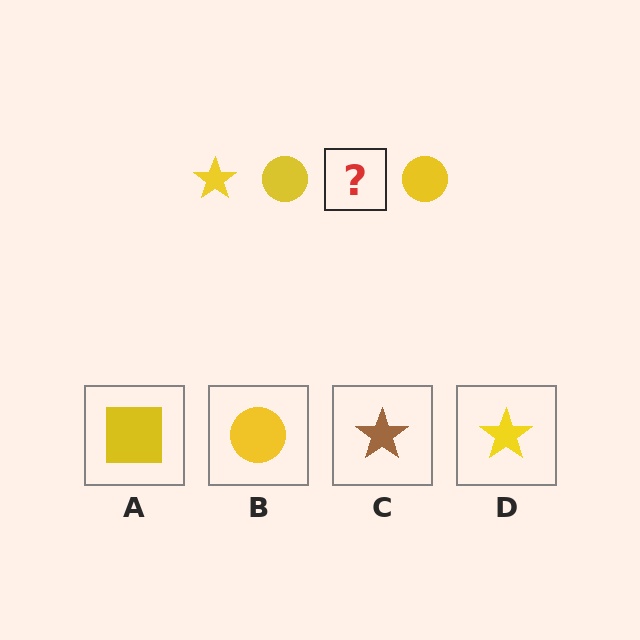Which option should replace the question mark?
Option D.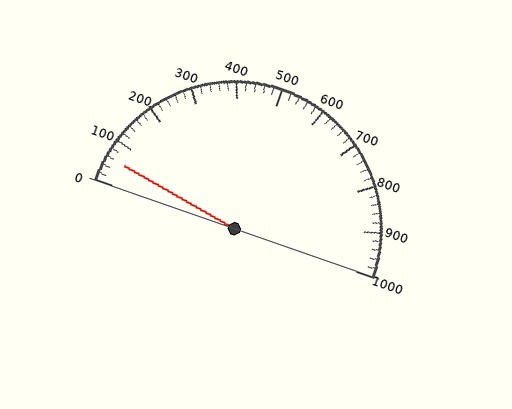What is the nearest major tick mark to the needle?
The nearest major tick mark is 100.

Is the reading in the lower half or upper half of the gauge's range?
The reading is in the lower half of the range (0 to 1000).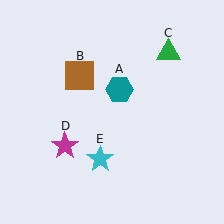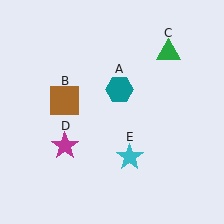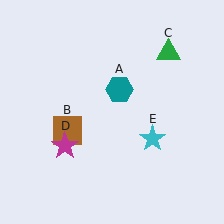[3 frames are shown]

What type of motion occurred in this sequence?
The brown square (object B), cyan star (object E) rotated counterclockwise around the center of the scene.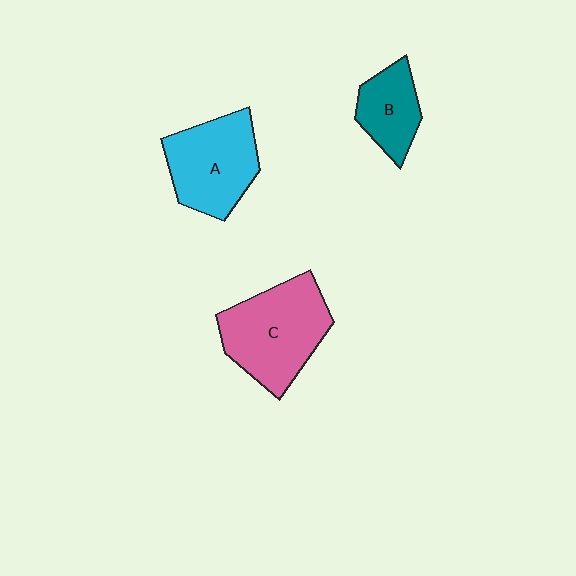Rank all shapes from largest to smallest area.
From largest to smallest: C (pink), A (cyan), B (teal).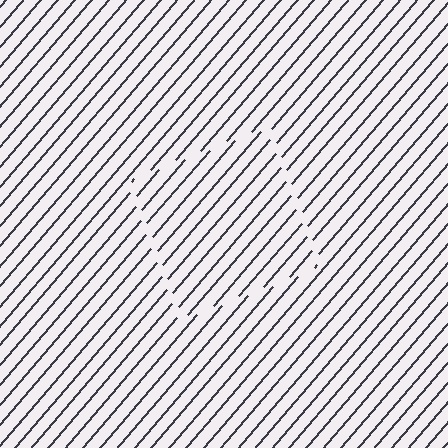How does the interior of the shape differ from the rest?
The interior of the shape contains the same grating, shifted by half a period — the contour is defined by the phase discontinuity where line-ends from the inner and outer gratings abut.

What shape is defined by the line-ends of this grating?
An illusory square. The interior of the shape contains the same grating, shifted by half a period — the contour is defined by the phase discontinuity where line-ends from the inner and outer gratings abut.